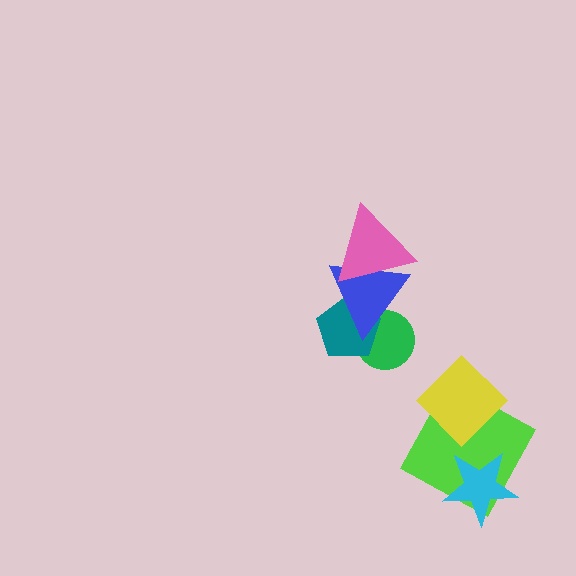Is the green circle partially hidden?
Yes, it is partially covered by another shape.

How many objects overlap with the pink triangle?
1 object overlaps with the pink triangle.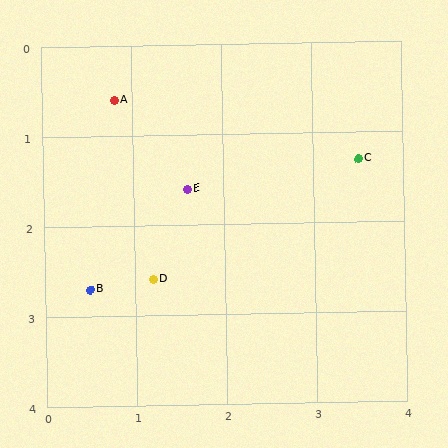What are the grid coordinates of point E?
Point E is at approximately (1.6, 1.6).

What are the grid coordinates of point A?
Point A is at approximately (0.8, 0.6).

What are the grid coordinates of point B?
Point B is at approximately (0.5, 2.7).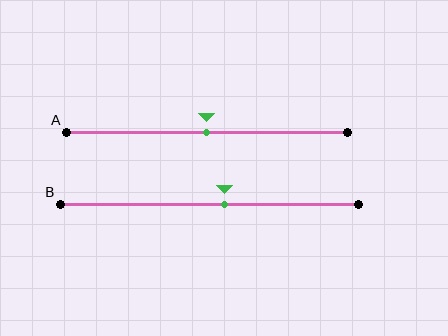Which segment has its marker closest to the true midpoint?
Segment A has its marker closest to the true midpoint.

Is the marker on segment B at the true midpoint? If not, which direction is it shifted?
No, the marker on segment B is shifted to the right by about 5% of the segment length.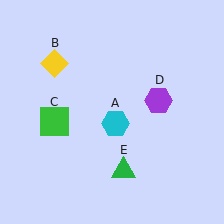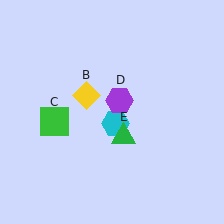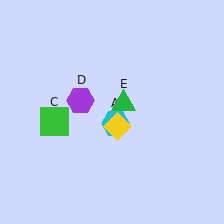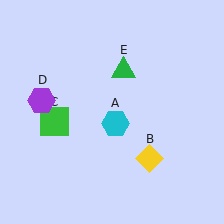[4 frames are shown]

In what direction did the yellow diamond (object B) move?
The yellow diamond (object B) moved down and to the right.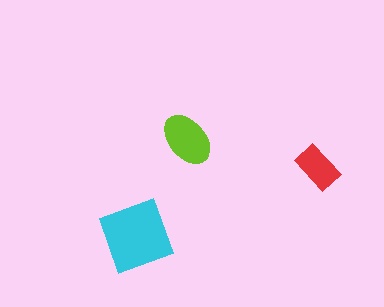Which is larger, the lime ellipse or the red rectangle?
The lime ellipse.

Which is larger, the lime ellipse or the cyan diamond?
The cyan diamond.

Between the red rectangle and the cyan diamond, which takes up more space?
The cyan diamond.